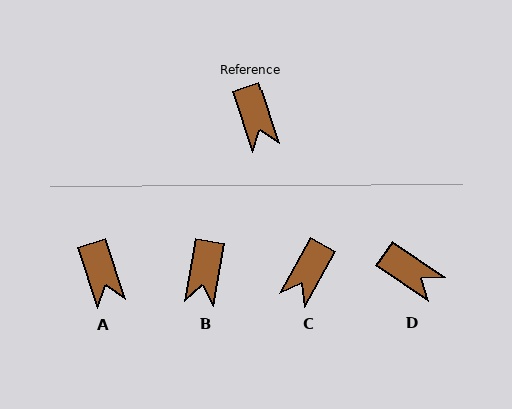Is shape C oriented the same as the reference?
No, it is off by about 47 degrees.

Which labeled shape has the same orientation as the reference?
A.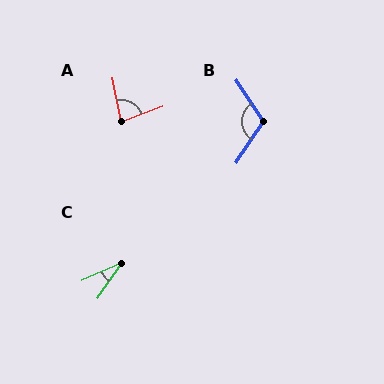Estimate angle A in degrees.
Approximately 81 degrees.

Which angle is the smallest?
C, at approximately 31 degrees.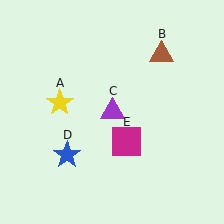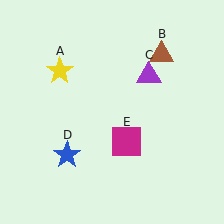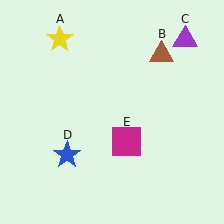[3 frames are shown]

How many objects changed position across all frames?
2 objects changed position: yellow star (object A), purple triangle (object C).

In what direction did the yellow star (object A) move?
The yellow star (object A) moved up.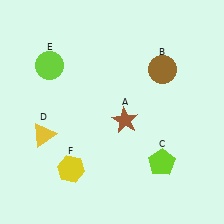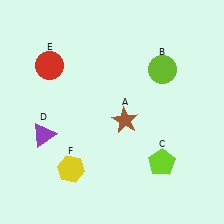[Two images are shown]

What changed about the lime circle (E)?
In Image 1, E is lime. In Image 2, it changed to red.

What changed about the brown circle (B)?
In Image 1, B is brown. In Image 2, it changed to lime.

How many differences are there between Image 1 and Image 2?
There are 3 differences between the two images.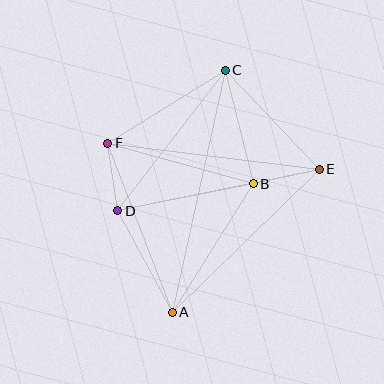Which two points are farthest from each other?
Points A and C are farthest from each other.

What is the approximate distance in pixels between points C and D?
The distance between C and D is approximately 177 pixels.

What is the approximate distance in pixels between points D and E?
The distance between D and E is approximately 206 pixels.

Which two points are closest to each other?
Points B and E are closest to each other.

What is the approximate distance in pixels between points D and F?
The distance between D and F is approximately 69 pixels.